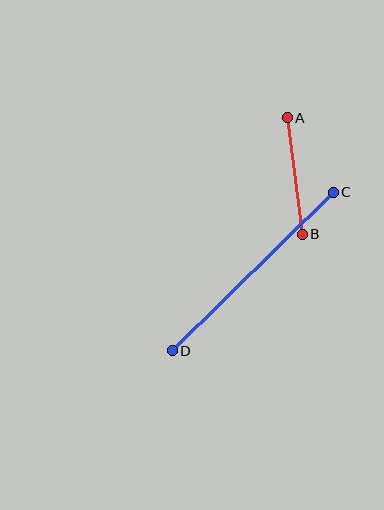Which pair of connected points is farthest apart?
Points C and D are farthest apart.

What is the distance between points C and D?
The distance is approximately 226 pixels.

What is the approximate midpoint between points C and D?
The midpoint is at approximately (253, 272) pixels.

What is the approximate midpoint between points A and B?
The midpoint is at approximately (295, 176) pixels.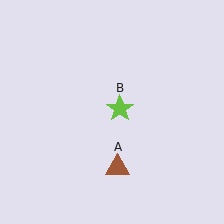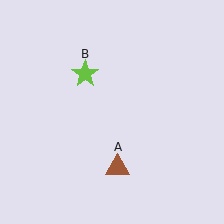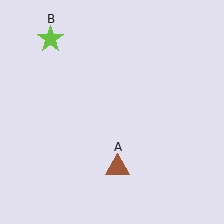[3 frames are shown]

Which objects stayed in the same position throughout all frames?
Brown triangle (object A) remained stationary.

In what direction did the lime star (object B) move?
The lime star (object B) moved up and to the left.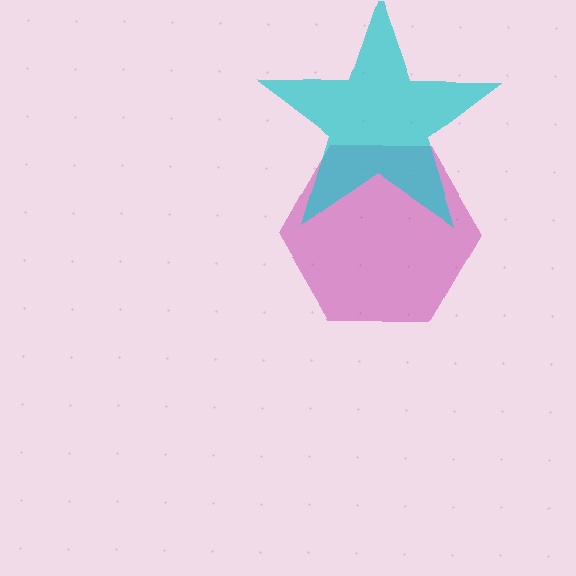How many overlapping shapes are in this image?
There are 2 overlapping shapes in the image.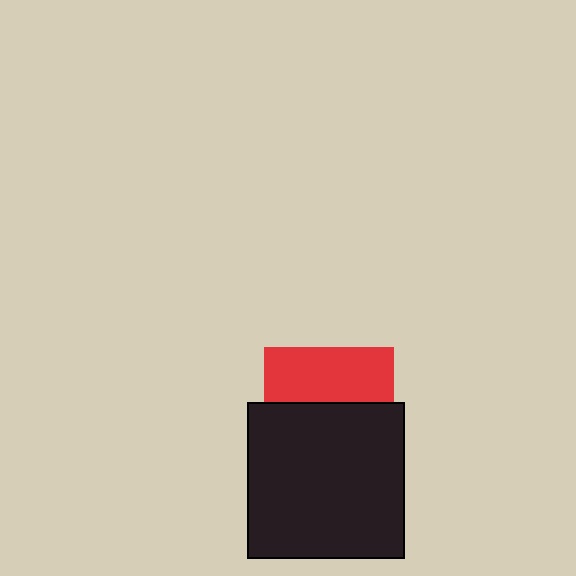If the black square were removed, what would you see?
You would see the complete red square.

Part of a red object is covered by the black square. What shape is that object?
It is a square.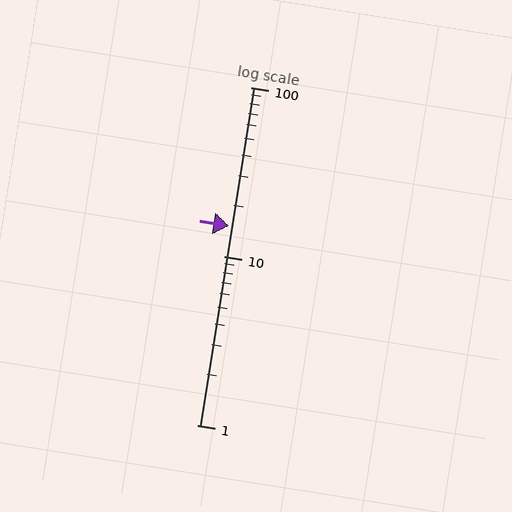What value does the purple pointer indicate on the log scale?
The pointer indicates approximately 15.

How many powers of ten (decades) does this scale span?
The scale spans 2 decades, from 1 to 100.